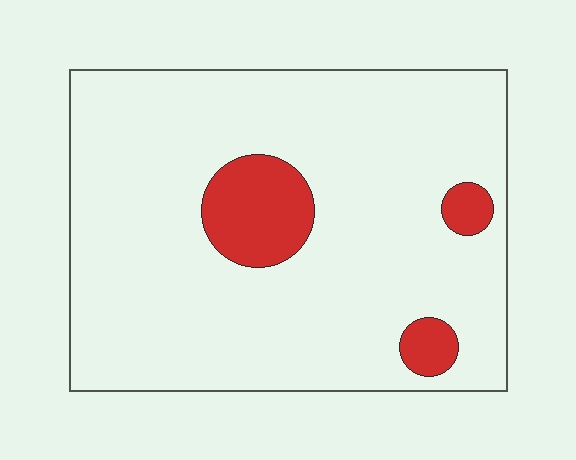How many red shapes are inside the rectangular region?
3.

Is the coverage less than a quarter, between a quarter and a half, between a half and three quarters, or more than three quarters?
Less than a quarter.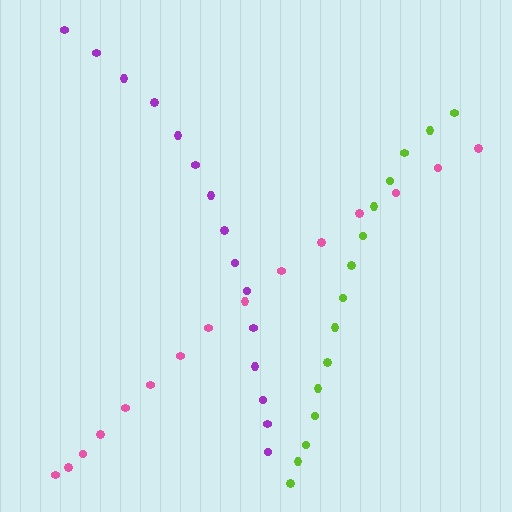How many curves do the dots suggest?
There are 3 distinct paths.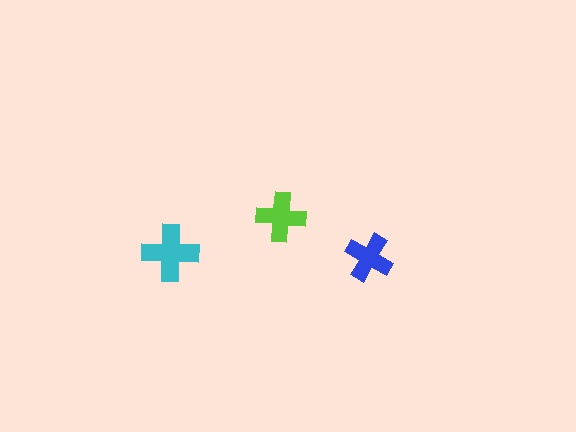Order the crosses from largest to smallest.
the cyan one, the lime one, the blue one.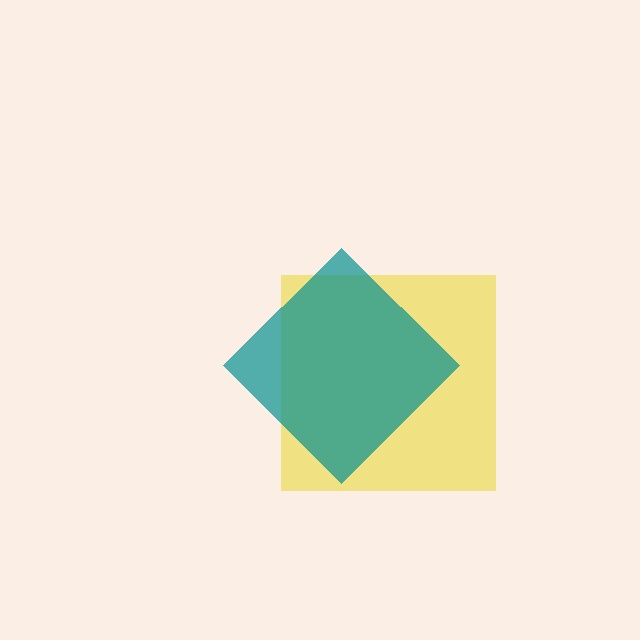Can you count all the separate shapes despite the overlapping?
Yes, there are 2 separate shapes.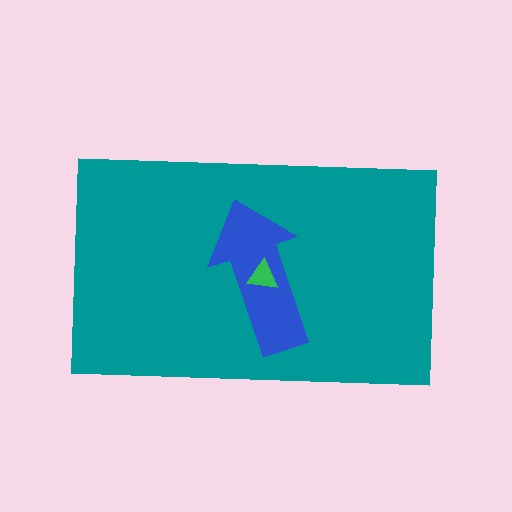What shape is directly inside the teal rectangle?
The blue arrow.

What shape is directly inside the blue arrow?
The green triangle.